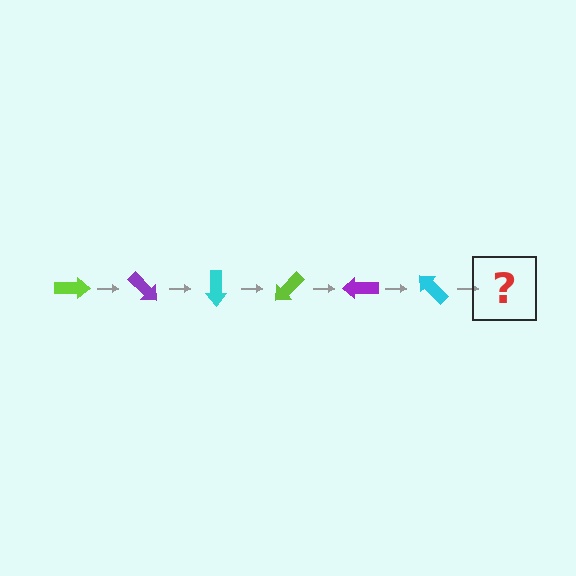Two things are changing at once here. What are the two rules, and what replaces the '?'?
The two rules are that it rotates 45 degrees each step and the color cycles through lime, purple, and cyan. The '?' should be a lime arrow, rotated 270 degrees from the start.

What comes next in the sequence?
The next element should be a lime arrow, rotated 270 degrees from the start.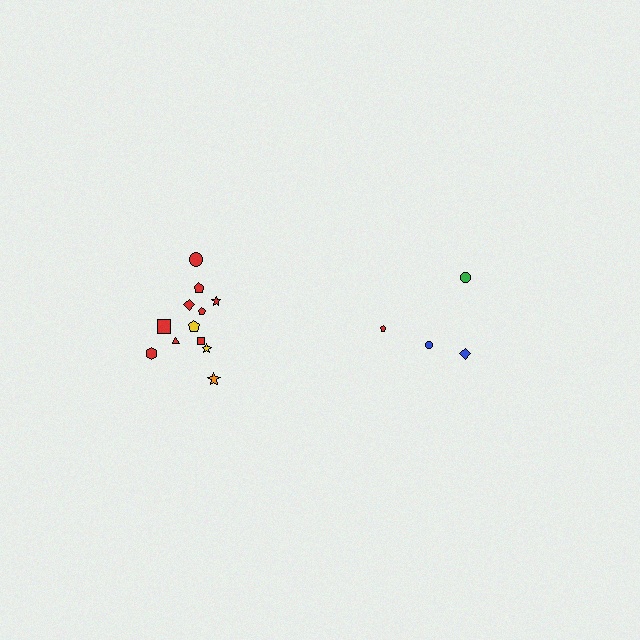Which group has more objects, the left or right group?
The left group.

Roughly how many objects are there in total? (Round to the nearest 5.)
Roughly 15 objects in total.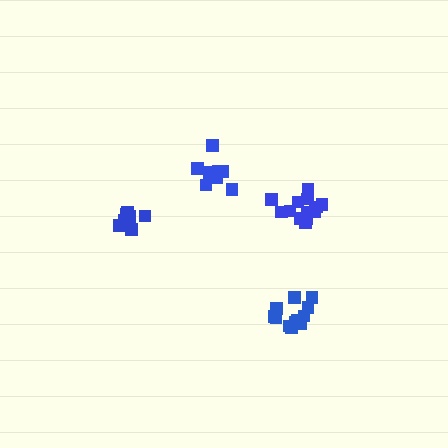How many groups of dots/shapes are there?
There are 4 groups.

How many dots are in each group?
Group 1: 9 dots, Group 2: 12 dots, Group 3: 9 dots, Group 4: 13 dots (43 total).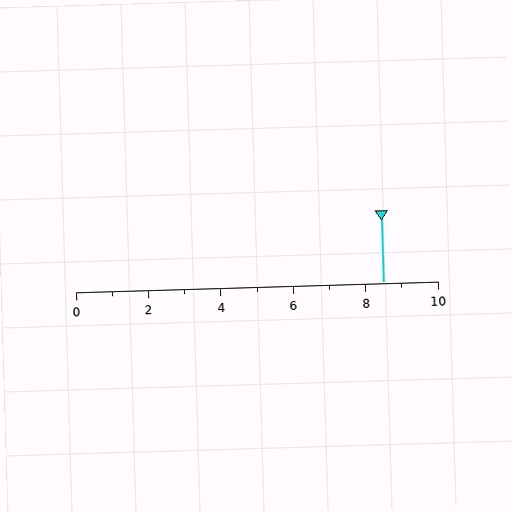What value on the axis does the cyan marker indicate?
The marker indicates approximately 8.5.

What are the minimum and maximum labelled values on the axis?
The axis runs from 0 to 10.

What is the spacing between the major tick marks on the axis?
The major ticks are spaced 2 apart.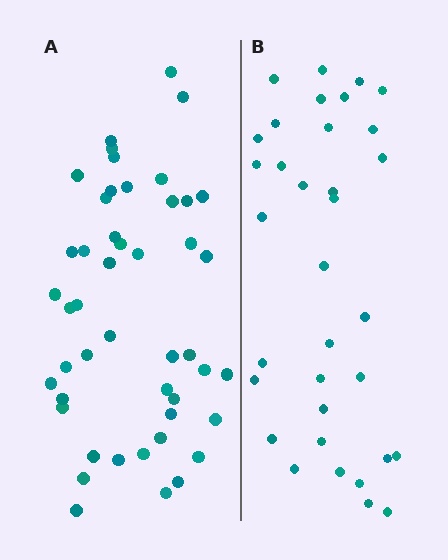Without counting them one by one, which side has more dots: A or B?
Region A (the left region) has more dots.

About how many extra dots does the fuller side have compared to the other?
Region A has approximately 15 more dots than region B.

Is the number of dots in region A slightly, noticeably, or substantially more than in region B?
Region A has noticeably more, but not dramatically so. The ratio is roughly 1.4 to 1.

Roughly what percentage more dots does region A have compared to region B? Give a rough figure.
About 40% more.